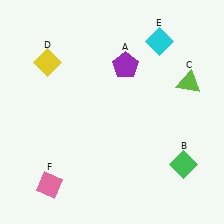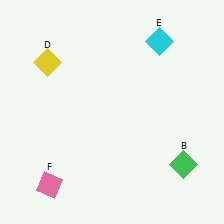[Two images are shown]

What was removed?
The lime triangle (C), the purple pentagon (A) were removed in Image 2.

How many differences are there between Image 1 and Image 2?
There are 2 differences between the two images.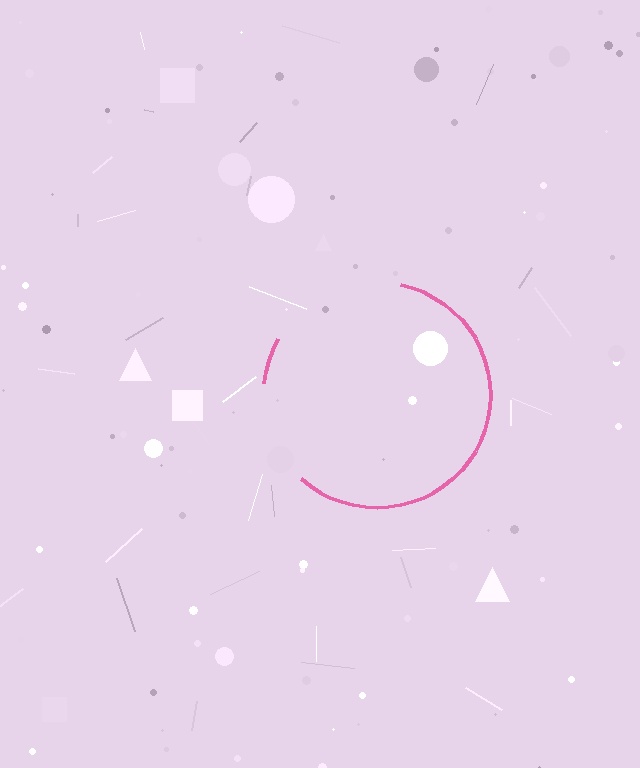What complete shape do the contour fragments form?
The contour fragments form a circle.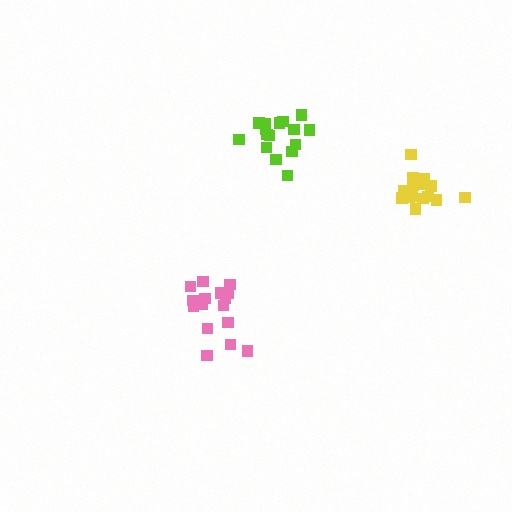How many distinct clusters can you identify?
There are 3 distinct clusters.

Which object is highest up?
The lime cluster is topmost.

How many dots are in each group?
Group 1: 16 dots, Group 2: 16 dots, Group 3: 15 dots (47 total).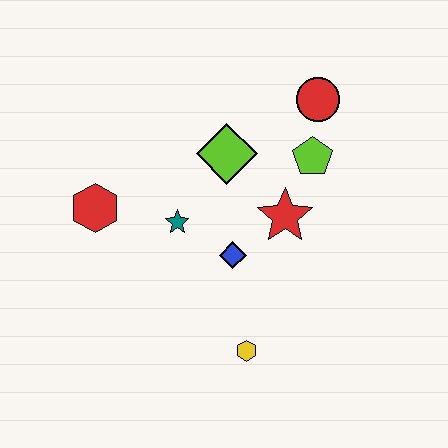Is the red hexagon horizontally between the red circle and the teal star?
No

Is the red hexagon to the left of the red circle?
Yes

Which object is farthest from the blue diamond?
The red circle is farthest from the blue diamond.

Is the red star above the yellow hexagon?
Yes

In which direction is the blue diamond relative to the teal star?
The blue diamond is to the right of the teal star.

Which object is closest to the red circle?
The lime pentagon is closest to the red circle.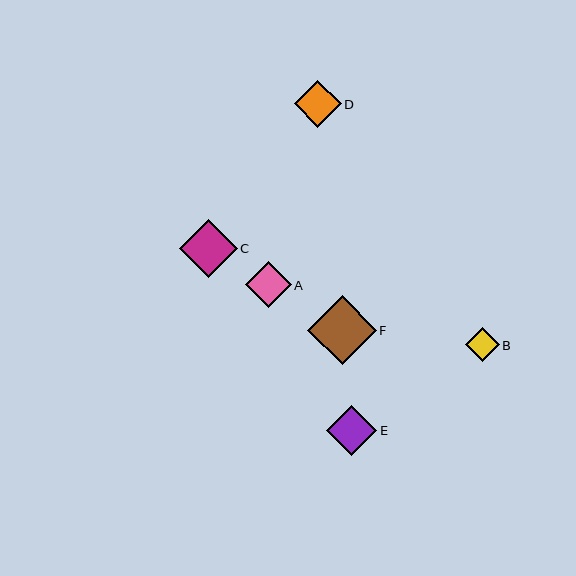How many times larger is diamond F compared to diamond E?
Diamond F is approximately 1.4 times the size of diamond E.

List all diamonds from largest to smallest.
From largest to smallest: F, C, E, D, A, B.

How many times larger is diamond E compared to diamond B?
Diamond E is approximately 1.5 times the size of diamond B.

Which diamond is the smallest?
Diamond B is the smallest with a size of approximately 34 pixels.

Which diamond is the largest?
Diamond F is the largest with a size of approximately 69 pixels.